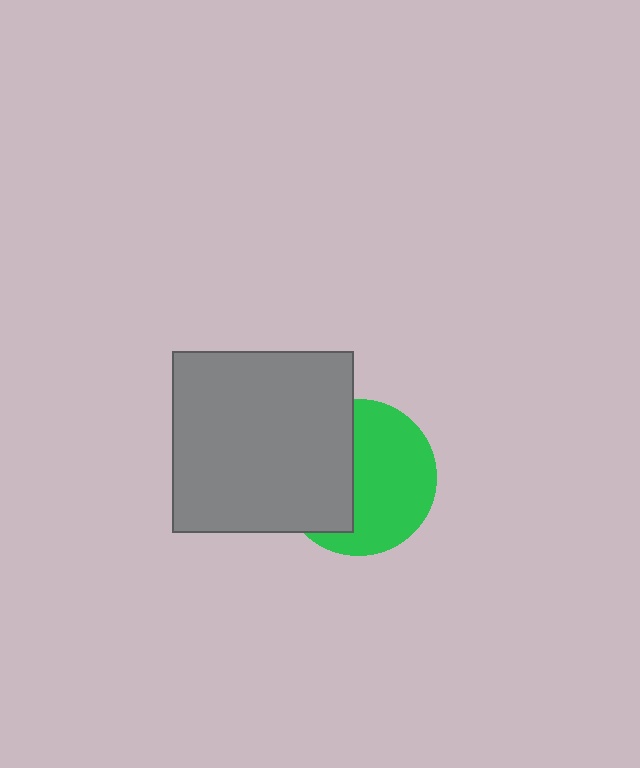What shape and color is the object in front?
The object in front is a gray square.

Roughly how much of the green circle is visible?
About half of it is visible (roughly 58%).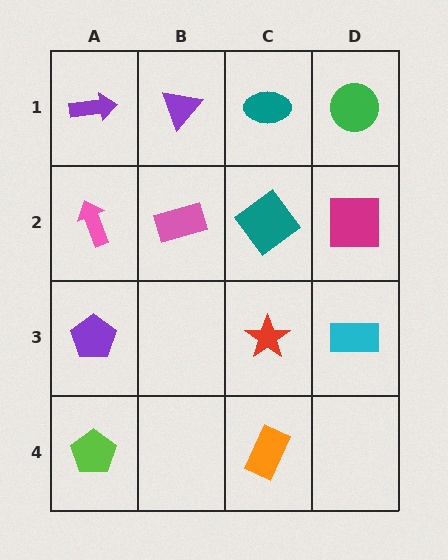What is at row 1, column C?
A teal ellipse.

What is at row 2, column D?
A magenta square.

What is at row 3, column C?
A red star.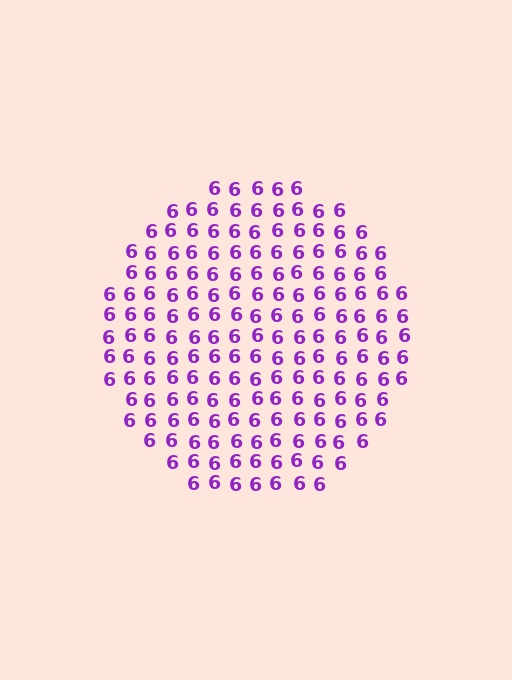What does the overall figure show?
The overall figure shows a circle.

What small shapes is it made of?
It is made of small digit 6's.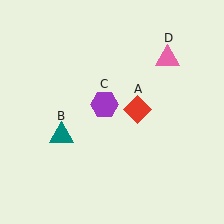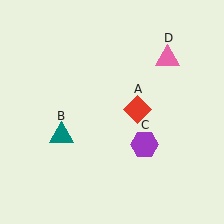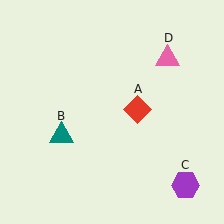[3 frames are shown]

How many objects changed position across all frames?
1 object changed position: purple hexagon (object C).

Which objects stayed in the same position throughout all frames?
Red diamond (object A) and teal triangle (object B) and pink triangle (object D) remained stationary.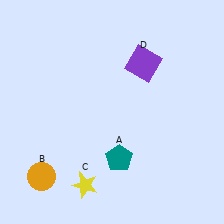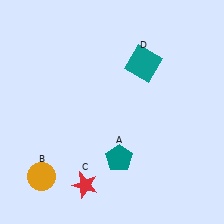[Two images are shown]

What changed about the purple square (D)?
In Image 1, D is purple. In Image 2, it changed to teal.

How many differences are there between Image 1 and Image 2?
There are 2 differences between the two images.